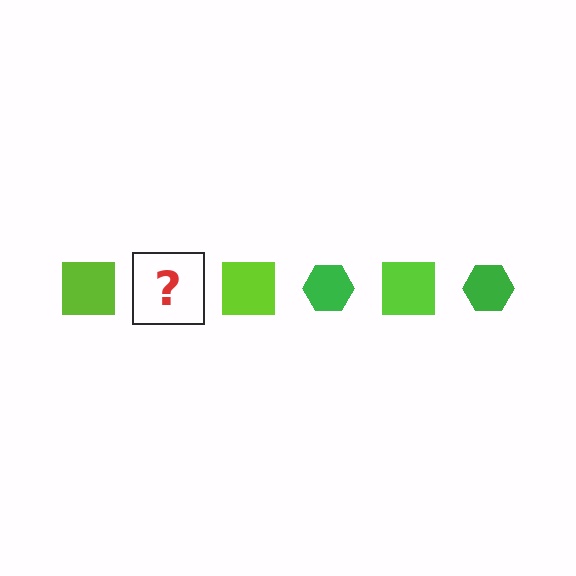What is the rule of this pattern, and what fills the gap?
The rule is that the pattern alternates between lime square and green hexagon. The gap should be filled with a green hexagon.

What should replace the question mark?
The question mark should be replaced with a green hexagon.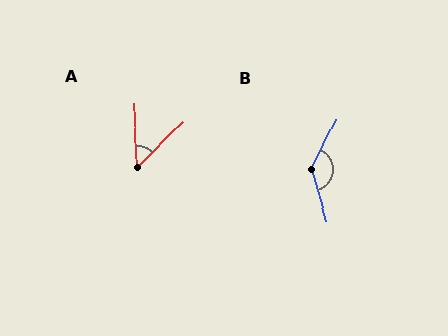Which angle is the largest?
B, at approximately 137 degrees.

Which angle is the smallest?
A, at approximately 48 degrees.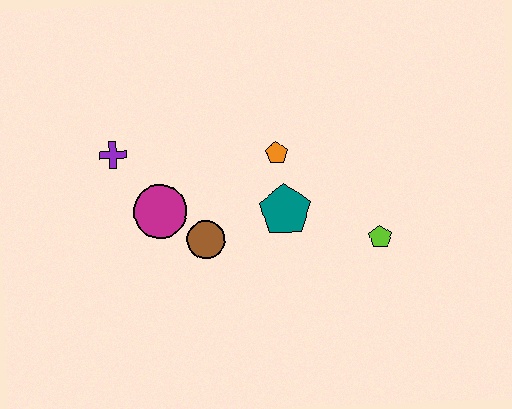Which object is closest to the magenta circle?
The brown circle is closest to the magenta circle.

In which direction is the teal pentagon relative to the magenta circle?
The teal pentagon is to the right of the magenta circle.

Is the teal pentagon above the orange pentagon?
No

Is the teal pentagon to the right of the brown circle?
Yes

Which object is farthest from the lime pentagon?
The purple cross is farthest from the lime pentagon.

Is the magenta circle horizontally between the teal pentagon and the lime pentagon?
No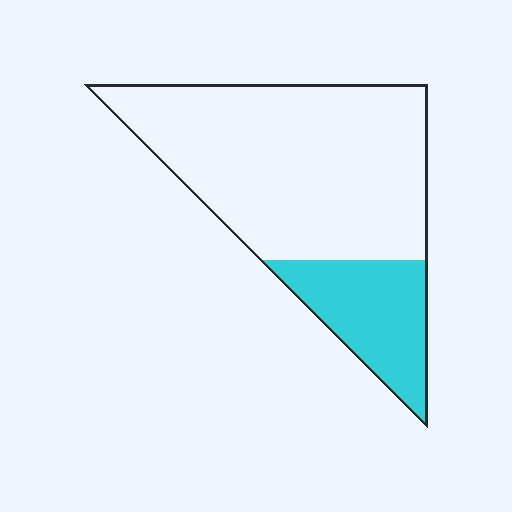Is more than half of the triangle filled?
No.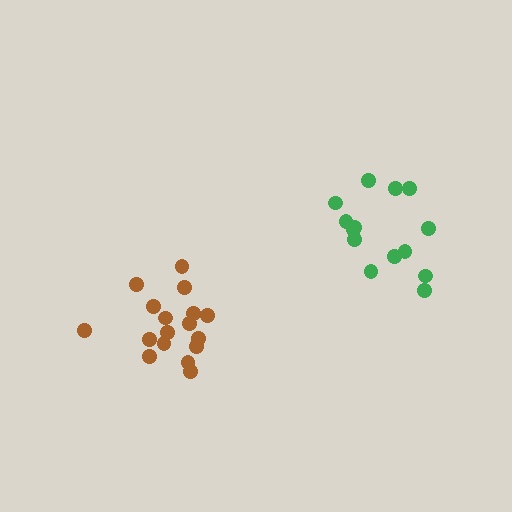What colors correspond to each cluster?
The clusters are colored: green, brown.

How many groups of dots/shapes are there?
There are 2 groups.